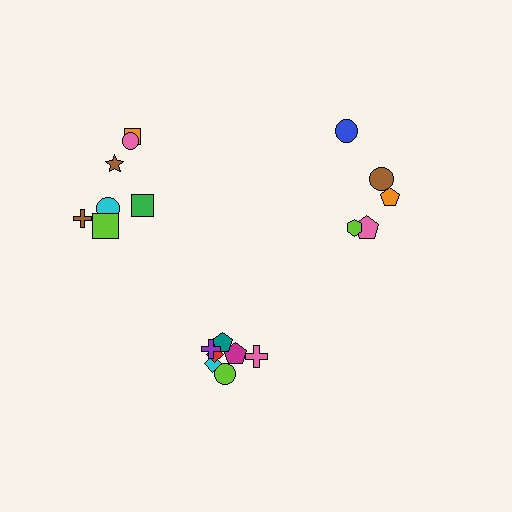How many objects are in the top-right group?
There are 5 objects.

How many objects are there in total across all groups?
There are 19 objects.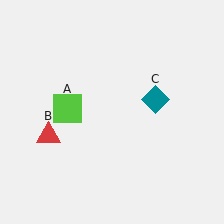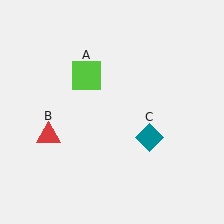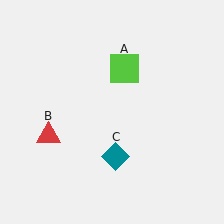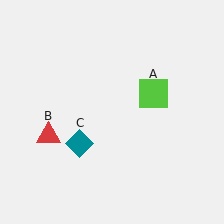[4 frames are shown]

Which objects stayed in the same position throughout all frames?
Red triangle (object B) remained stationary.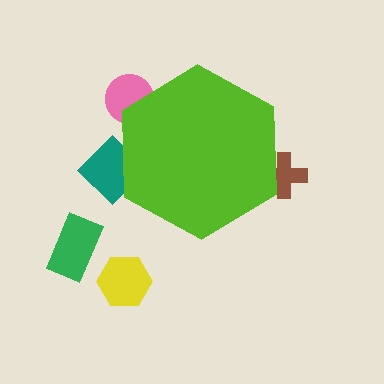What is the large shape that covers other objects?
A lime hexagon.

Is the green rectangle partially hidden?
No, the green rectangle is fully visible.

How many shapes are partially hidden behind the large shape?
3 shapes are partially hidden.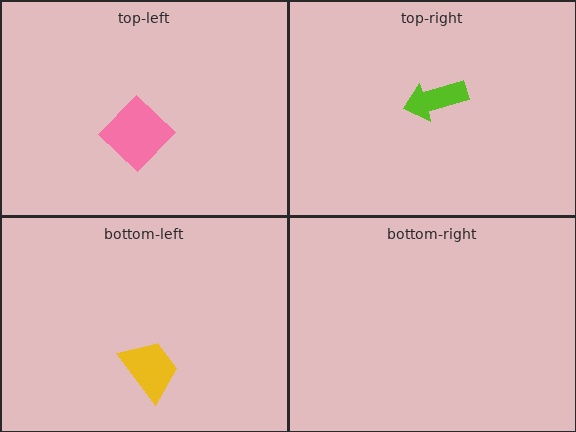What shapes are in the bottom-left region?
The yellow trapezoid.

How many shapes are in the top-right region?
1.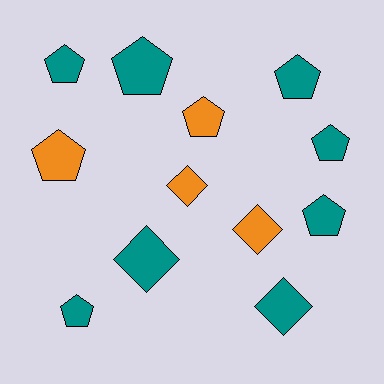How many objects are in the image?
There are 12 objects.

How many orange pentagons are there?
There are 2 orange pentagons.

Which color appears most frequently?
Teal, with 8 objects.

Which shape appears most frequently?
Pentagon, with 8 objects.